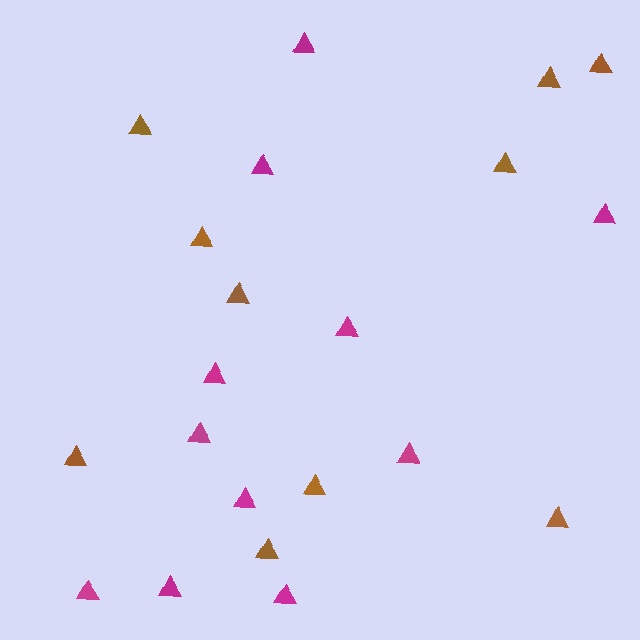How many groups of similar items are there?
There are 2 groups: one group of brown triangles (10) and one group of magenta triangles (11).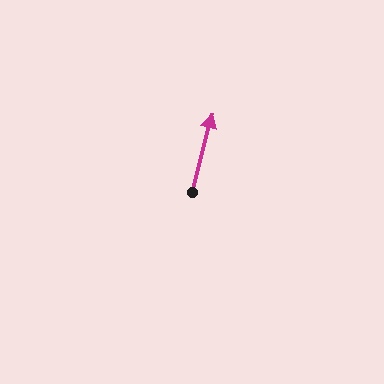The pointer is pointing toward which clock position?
Roughly 12 o'clock.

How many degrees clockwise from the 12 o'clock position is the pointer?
Approximately 15 degrees.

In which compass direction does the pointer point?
North.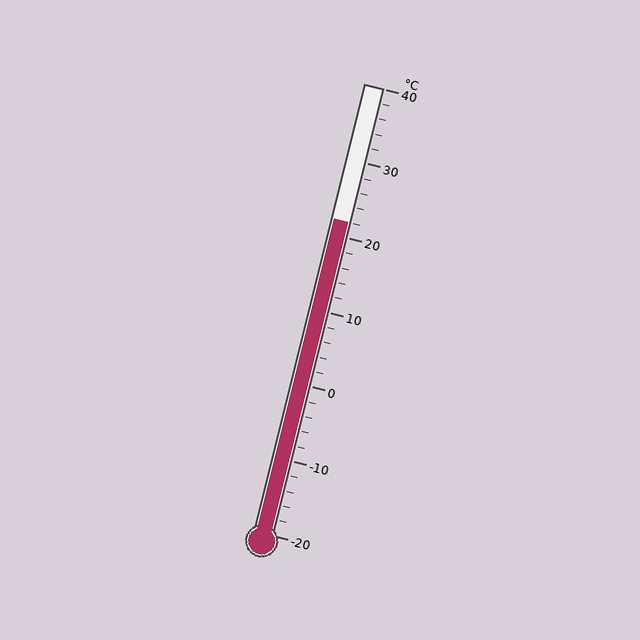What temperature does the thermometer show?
The thermometer shows approximately 22°C.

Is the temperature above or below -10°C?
The temperature is above -10°C.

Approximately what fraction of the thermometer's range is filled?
The thermometer is filled to approximately 70% of its range.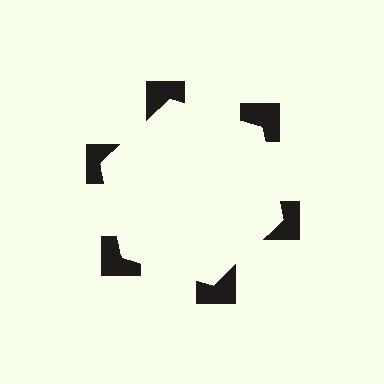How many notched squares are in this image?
There are 6 — one at each vertex of the illusory hexagon.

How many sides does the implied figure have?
6 sides.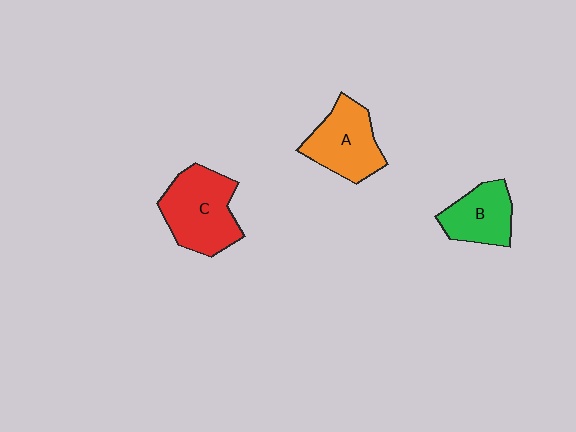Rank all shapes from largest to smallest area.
From largest to smallest: C (red), A (orange), B (green).